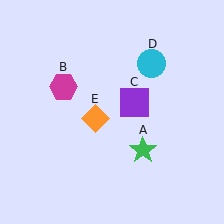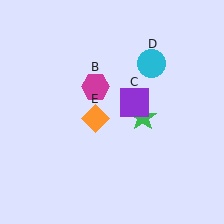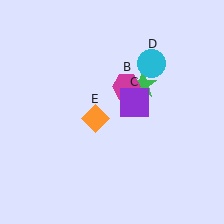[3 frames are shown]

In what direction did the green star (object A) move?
The green star (object A) moved up.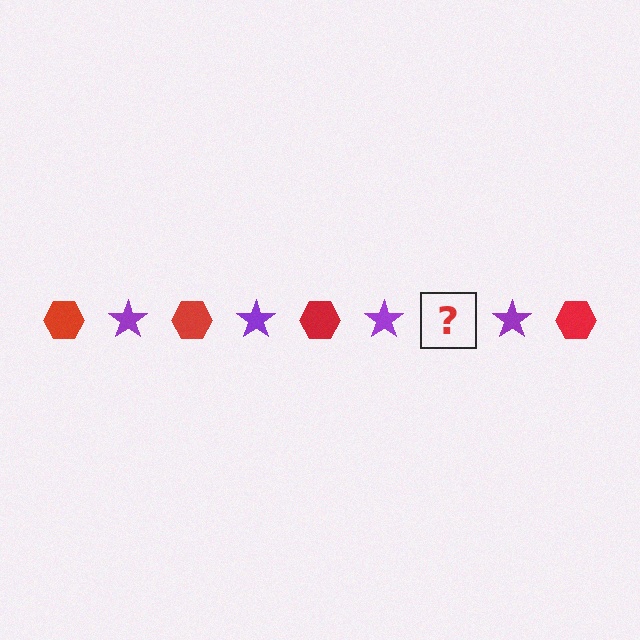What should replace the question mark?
The question mark should be replaced with a red hexagon.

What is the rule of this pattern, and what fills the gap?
The rule is that the pattern alternates between red hexagon and purple star. The gap should be filled with a red hexagon.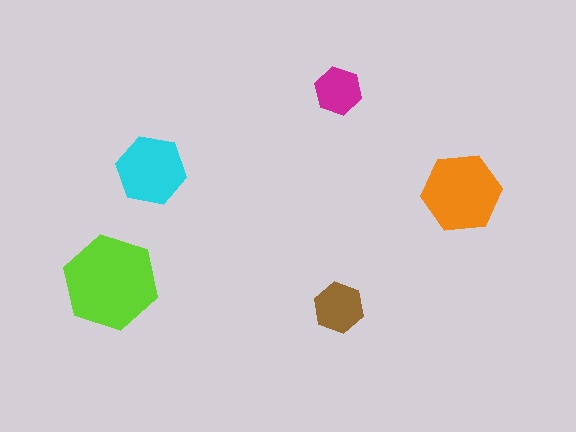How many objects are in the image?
There are 5 objects in the image.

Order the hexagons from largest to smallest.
the lime one, the orange one, the cyan one, the brown one, the magenta one.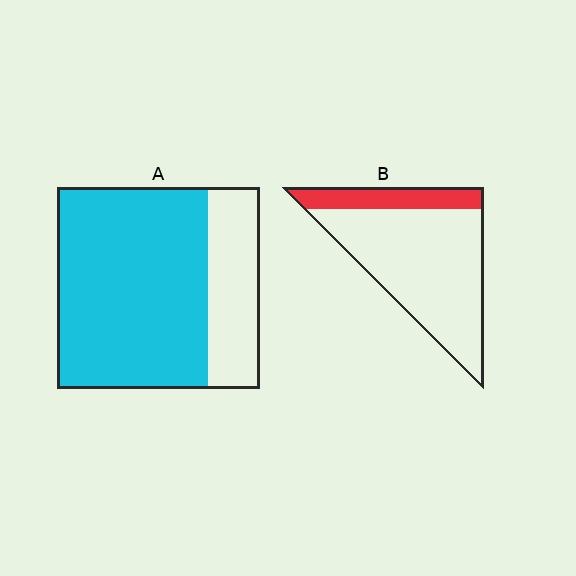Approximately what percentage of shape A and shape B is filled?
A is approximately 75% and B is approximately 20%.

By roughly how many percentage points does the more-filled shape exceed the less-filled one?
By roughly 55 percentage points (A over B).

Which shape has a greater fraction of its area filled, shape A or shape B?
Shape A.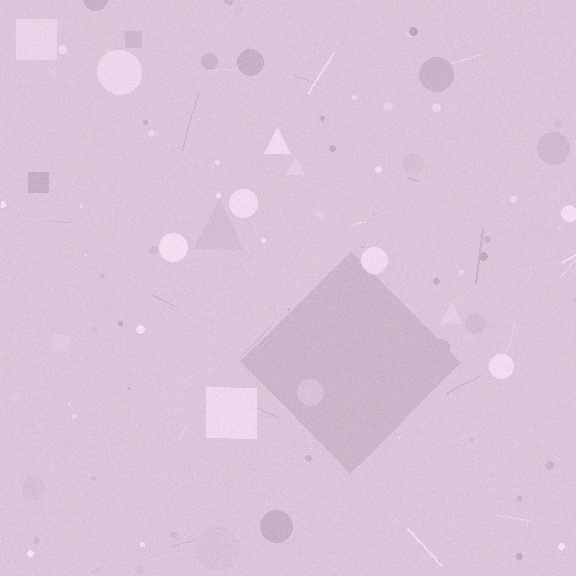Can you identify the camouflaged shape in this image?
The camouflaged shape is a diamond.